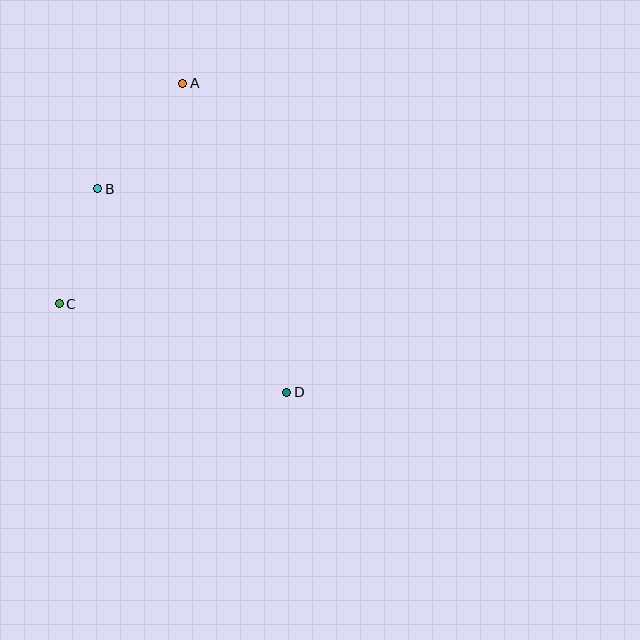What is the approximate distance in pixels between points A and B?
The distance between A and B is approximately 135 pixels.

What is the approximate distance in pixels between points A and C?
The distance between A and C is approximately 253 pixels.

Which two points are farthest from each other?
Points A and D are farthest from each other.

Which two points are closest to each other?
Points B and C are closest to each other.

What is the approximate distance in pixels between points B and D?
The distance between B and D is approximately 278 pixels.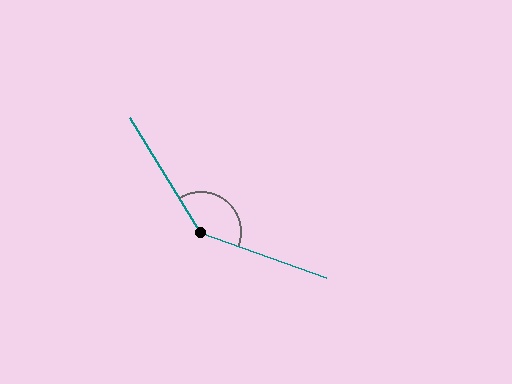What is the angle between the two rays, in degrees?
Approximately 142 degrees.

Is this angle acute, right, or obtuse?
It is obtuse.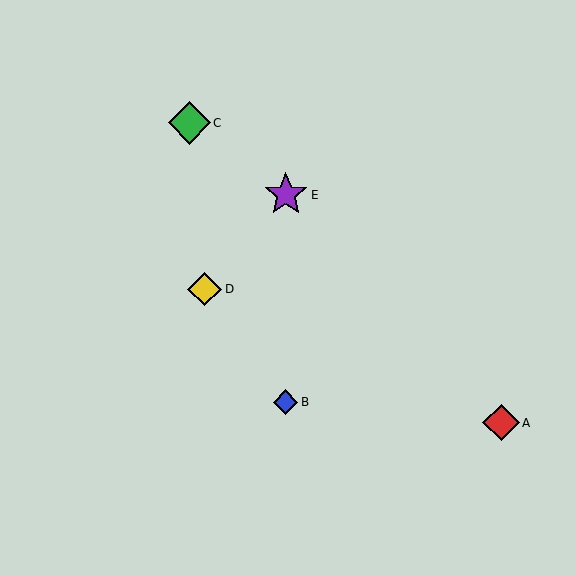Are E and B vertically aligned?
Yes, both are at x≈286.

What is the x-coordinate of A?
Object A is at x≈501.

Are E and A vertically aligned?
No, E is at x≈286 and A is at x≈501.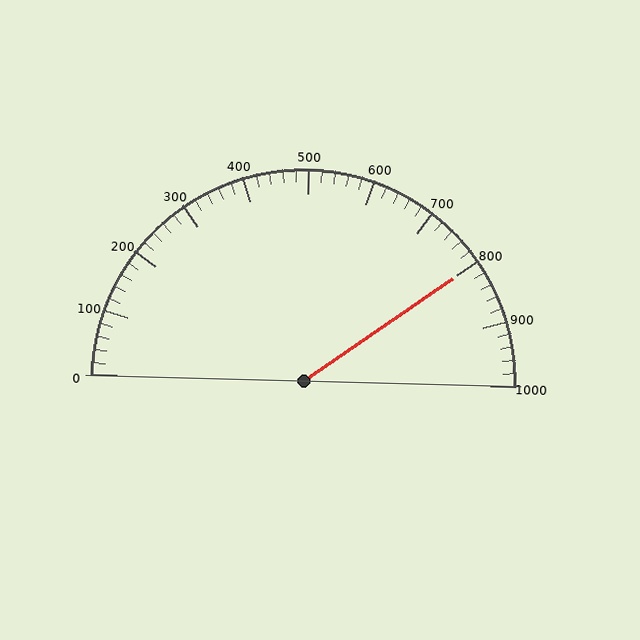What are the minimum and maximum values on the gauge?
The gauge ranges from 0 to 1000.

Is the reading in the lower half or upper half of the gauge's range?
The reading is in the upper half of the range (0 to 1000).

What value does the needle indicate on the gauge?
The needle indicates approximately 800.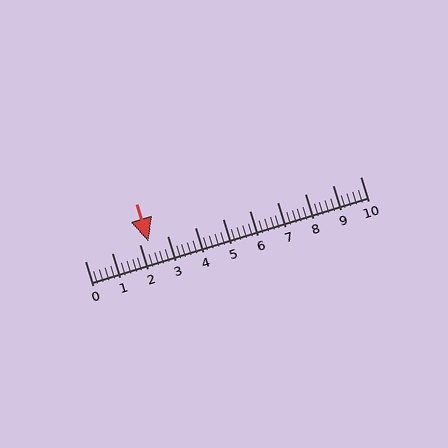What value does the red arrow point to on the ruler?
The red arrow points to approximately 2.3.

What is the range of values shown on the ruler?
The ruler shows values from 0 to 10.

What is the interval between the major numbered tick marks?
The major tick marks are spaced 1 units apart.